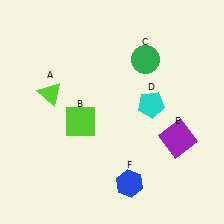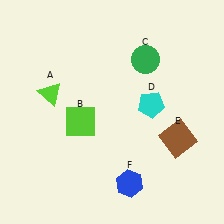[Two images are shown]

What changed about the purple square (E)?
In Image 1, E is purple. In Image 2, it changed to brown.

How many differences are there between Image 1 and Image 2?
There is 1 difference between the two images.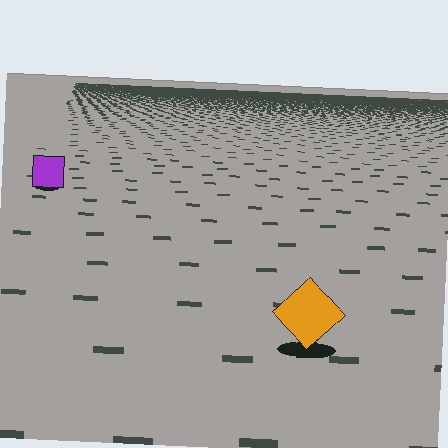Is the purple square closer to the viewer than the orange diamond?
No. The orange diamond is closer — you can tell from the texture gradient: the ground texture is coarser near it.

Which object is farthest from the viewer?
The purple square is farthest from the viewer. It appears smaller and the ground texture around it is denser.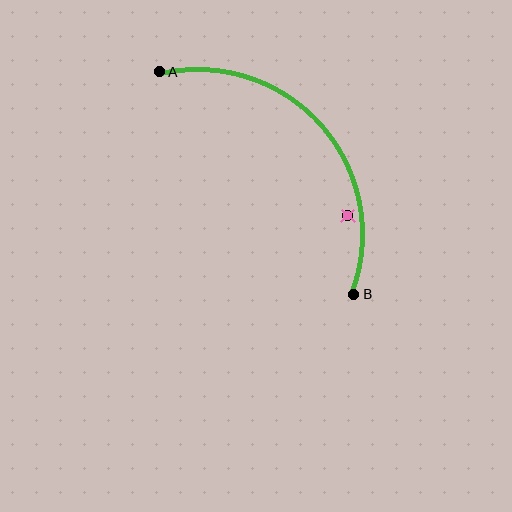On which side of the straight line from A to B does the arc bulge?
The arc bulges above and to the right of the straight line connecting A and B.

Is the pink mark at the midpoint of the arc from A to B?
No — the pink mark does not lie on the arc at all. It sits slightly inside the curve.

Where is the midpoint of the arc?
The arc midpoint is the point on the curve farthest from the straight line joining A and B. It sits above and to the right of that line.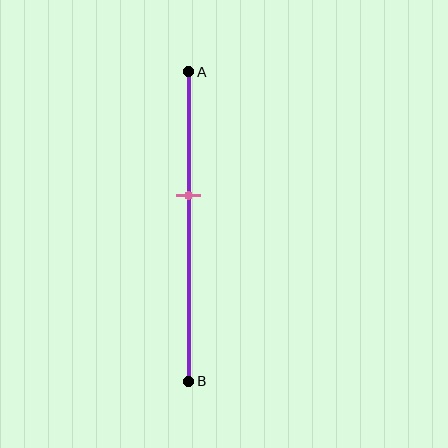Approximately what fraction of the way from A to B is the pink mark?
The pink mark is approximately 40% of the way from A to B.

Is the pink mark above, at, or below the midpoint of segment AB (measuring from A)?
The pink mark is above the midpoint of segment AB.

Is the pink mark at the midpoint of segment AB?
No, the mark is at about 40% from A, not at the 50% midpoint.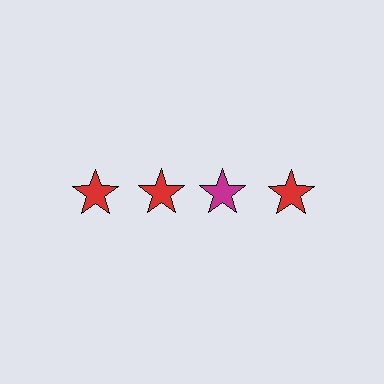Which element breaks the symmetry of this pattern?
The magenta star in the top row, center column breaks the symmetry. All other shapes are red stars.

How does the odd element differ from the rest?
It has a different color: magenta instead of red.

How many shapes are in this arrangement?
There are 4 shapes arranged in a grid pattern.